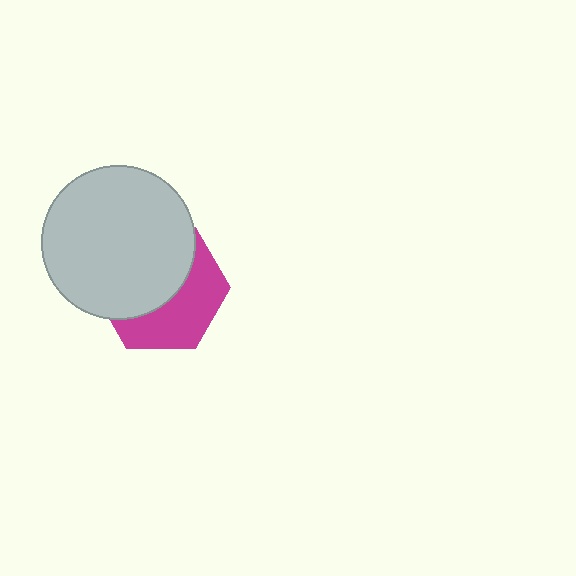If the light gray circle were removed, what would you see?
You would see the complete magenta hexagon.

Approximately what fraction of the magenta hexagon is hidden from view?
Roughly 55% of the magenta hexagon is hidden behind the light gray circle.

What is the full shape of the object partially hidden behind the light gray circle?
The partially hidden object is a magenta hexagon.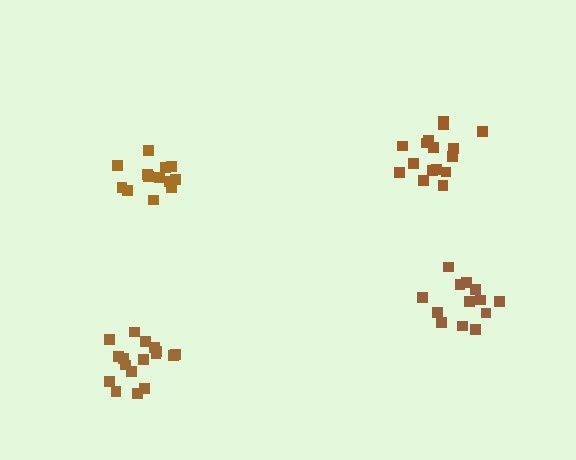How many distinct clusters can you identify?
There are 4 distinct clusters.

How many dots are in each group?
Group 1: 17 dots, Group 2: 16 dots, Group 3: 13 dots, Group 4: 13 dots (59 total).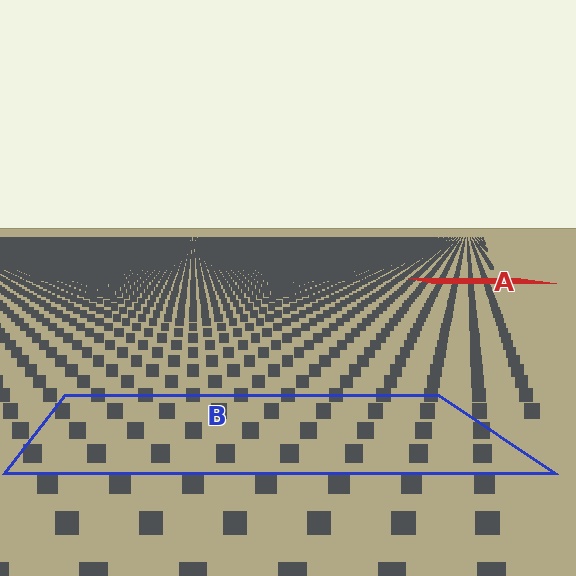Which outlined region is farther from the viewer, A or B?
Region A is farther from the viewer — the texture elements inside it appear smaller and more densely packed.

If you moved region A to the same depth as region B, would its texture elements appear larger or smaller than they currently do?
They would appear larger. At a closer depth, the same texture elements are projected at a bigger on-screen size.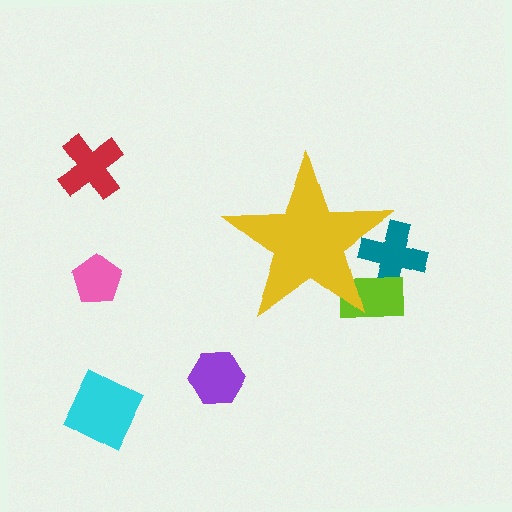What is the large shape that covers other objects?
A yellow star.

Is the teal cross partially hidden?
Yes, the teal cross is partially hidden behind the yellow star.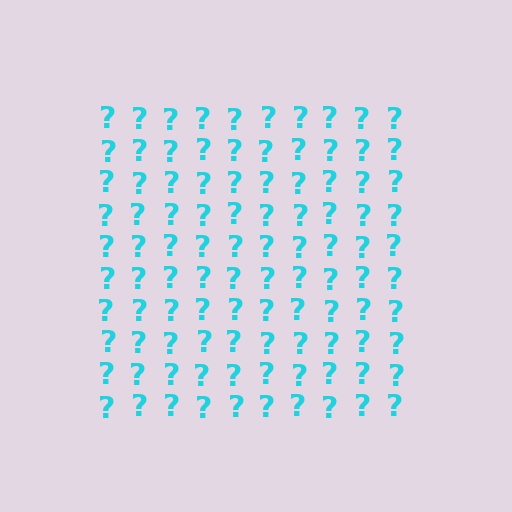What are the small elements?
The small elements are question marks.